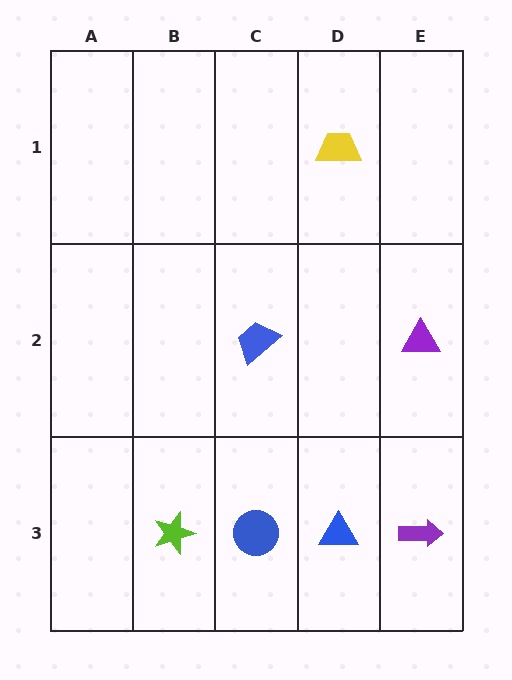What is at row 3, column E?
A purple arrow.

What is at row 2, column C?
A blue trapezoid.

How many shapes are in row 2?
2 shapes.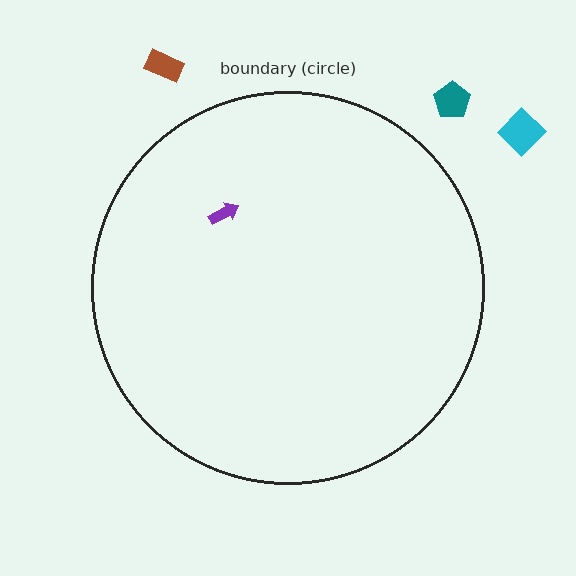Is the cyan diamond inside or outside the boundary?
Outside.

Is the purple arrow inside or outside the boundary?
Inside.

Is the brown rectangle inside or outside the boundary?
Outside.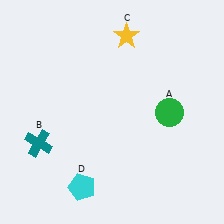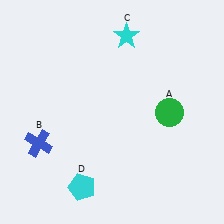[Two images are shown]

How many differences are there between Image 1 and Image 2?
There are 2 differences between the two images.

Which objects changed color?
B changed from teal to blue. C changed from yellow to cyan.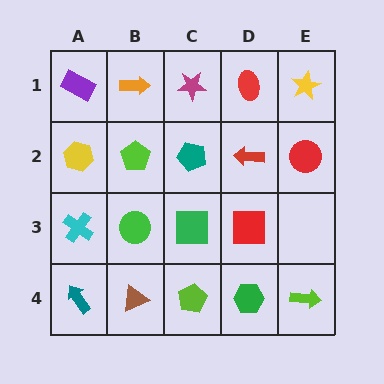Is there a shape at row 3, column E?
No, that cell is empty.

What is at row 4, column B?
A brown triangle.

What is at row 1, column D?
A red ellipse.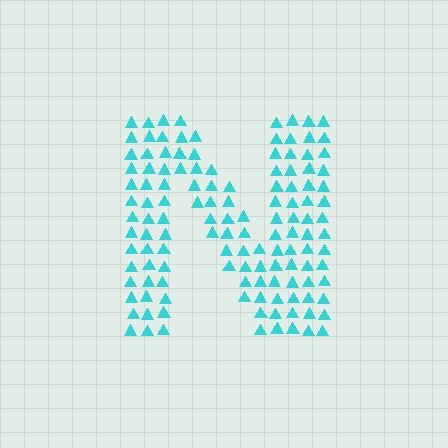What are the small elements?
The small elements are triangles.